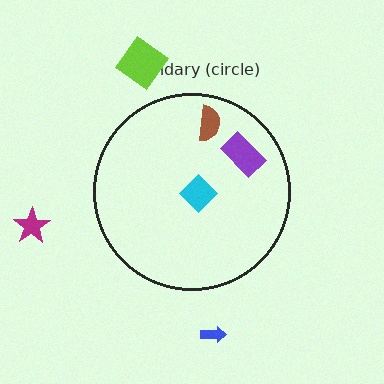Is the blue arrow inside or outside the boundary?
Outside.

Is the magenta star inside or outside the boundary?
Outside.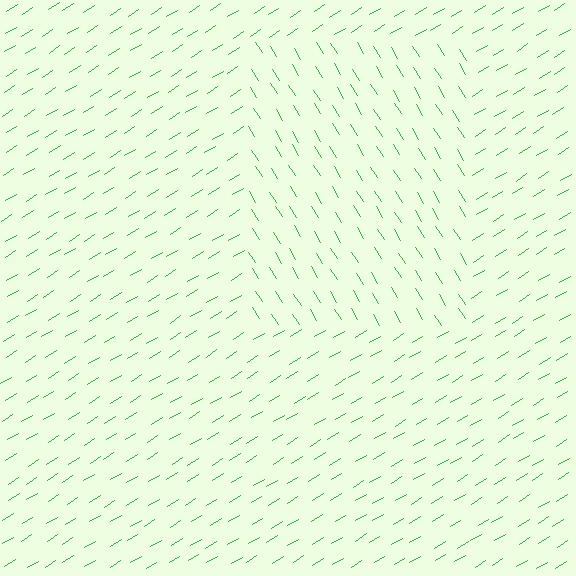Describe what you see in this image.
The image is filled with small green line segments. A rectangle region in the image has lines oriented differently from the surrounding lines, creating a visible texture boundary.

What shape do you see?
I see a rectangle.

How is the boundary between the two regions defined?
The boundary is defined purely by a change in line orientation (approximately 90 degrees difference). All lines are the same color and thickness.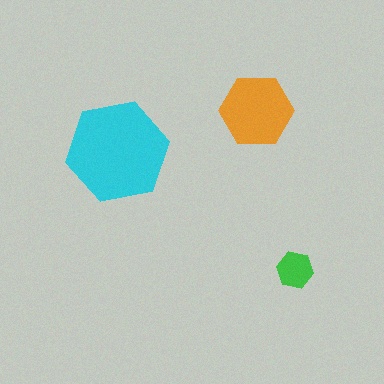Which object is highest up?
The orange hexagon is topmost.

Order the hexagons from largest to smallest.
the cyan one, the orange one, the green one.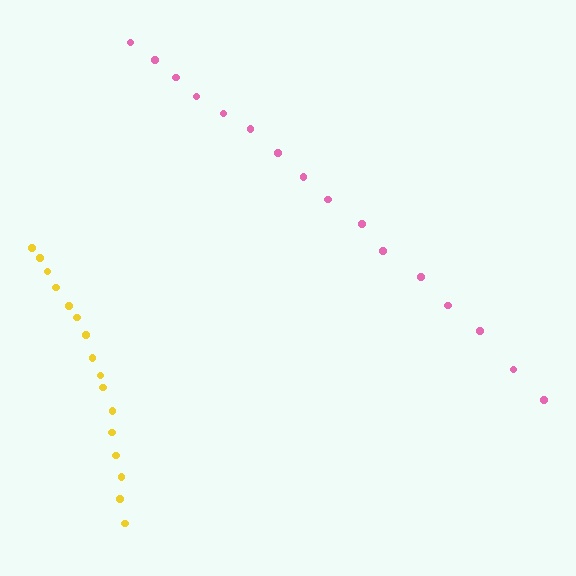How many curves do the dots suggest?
There are 2 distinct paths.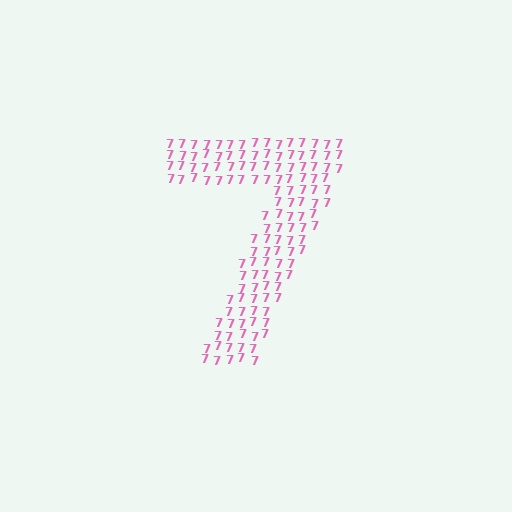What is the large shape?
The large shape is the digit 7.